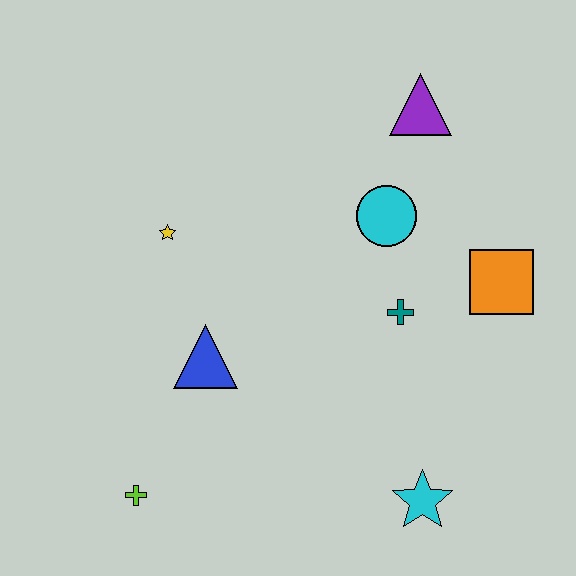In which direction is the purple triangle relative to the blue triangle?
The purple triangle is above the blue triangle.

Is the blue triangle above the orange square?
No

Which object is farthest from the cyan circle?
The lime cross is farthest from the cyan circle.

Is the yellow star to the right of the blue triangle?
No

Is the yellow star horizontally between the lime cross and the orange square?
Yes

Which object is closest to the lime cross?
The blue triangle is closest to the lime cross.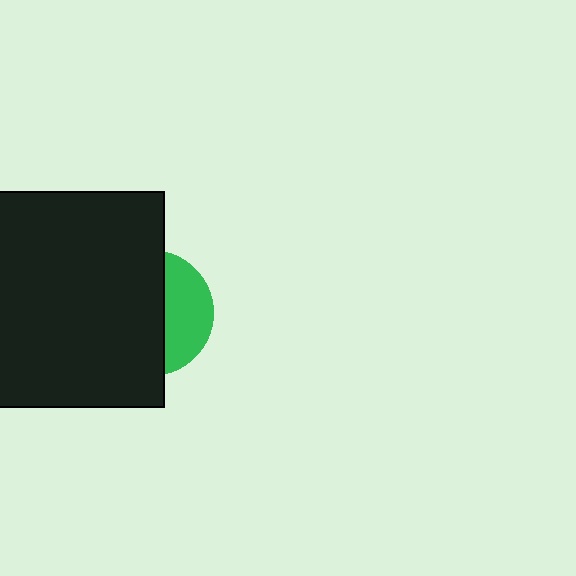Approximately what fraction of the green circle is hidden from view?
Roughly 65% of the green circle is hidden behind the black rectangle.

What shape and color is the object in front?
The object in front is a black rectangle.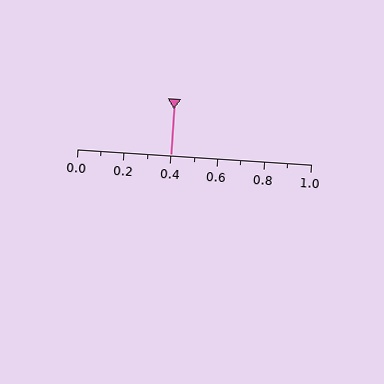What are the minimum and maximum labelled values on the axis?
The axis runs from 0.0 to 1.0.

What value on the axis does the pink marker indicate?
The marker indicates approximately 0.4.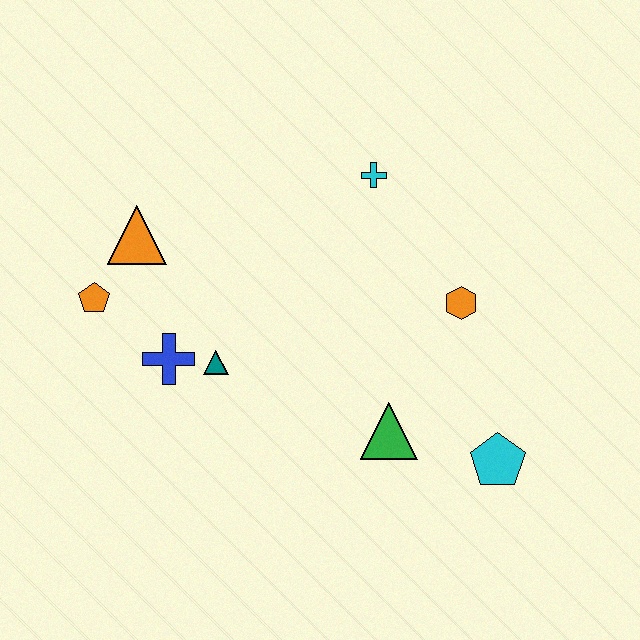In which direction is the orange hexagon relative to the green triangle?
The orange hexagon is above the green triangle.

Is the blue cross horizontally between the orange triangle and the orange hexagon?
Yes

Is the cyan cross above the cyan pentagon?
Yes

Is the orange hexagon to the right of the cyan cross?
Yes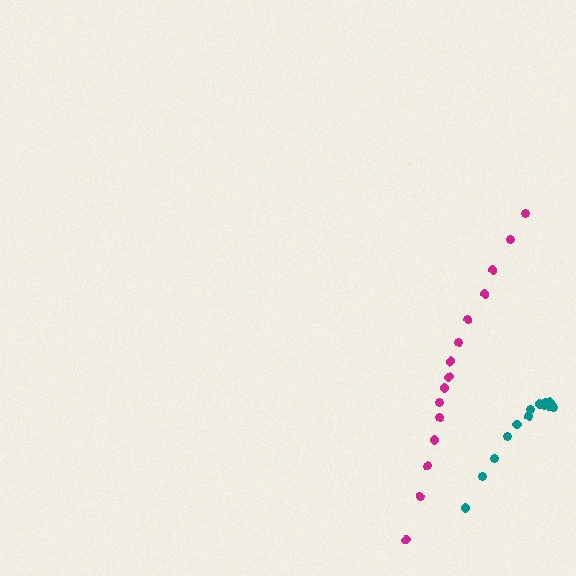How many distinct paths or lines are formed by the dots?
There are 2 distinct paths.